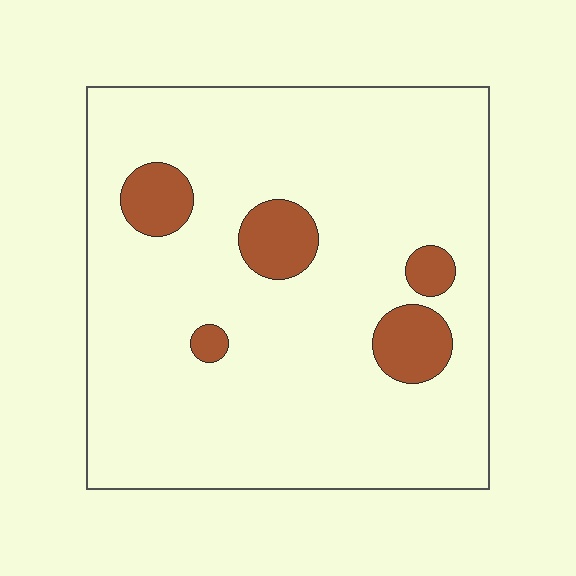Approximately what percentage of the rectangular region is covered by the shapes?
Approximately 10%.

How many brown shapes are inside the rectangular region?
5.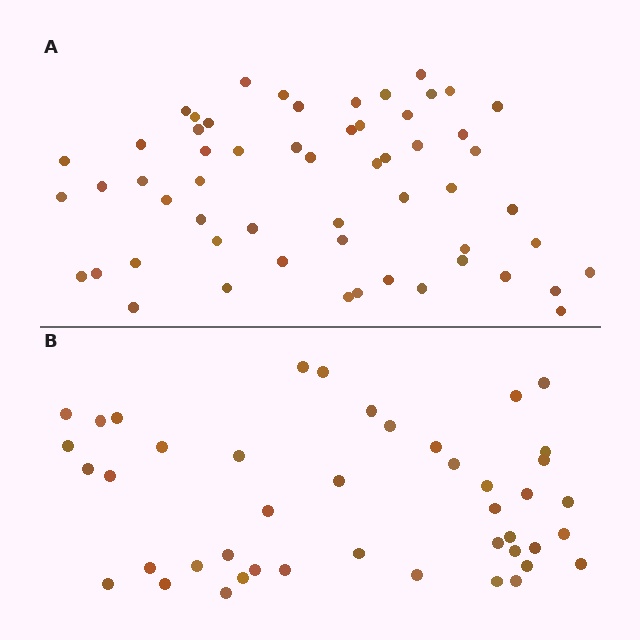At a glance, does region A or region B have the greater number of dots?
Region A (the top region) has more dots.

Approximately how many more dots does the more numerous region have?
Region A has approximately 15 more dots than region B.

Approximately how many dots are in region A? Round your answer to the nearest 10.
About 60 dots. (The exact count is 57, which rounds to 60.)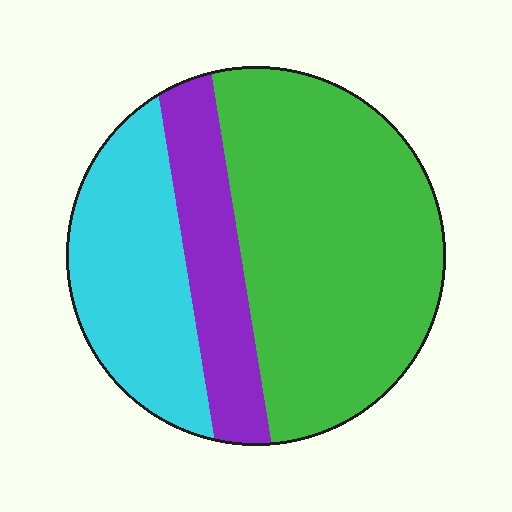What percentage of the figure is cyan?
Cyan takes up about one quarter (1/4) of the figure.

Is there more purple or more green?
Green.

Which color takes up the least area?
Purple, at roughly 20%.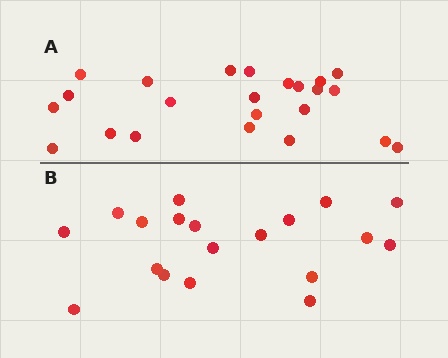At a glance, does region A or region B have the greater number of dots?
Region A (the top region) has more dots.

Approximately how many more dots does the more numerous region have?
Region A has about 4 more dots than region B.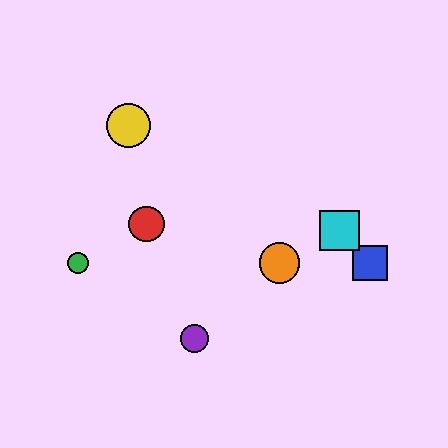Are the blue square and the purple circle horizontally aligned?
No, the blue square is at y≈263 and the purple circle is at y≈339.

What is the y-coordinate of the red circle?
The red circle is at y≈224.